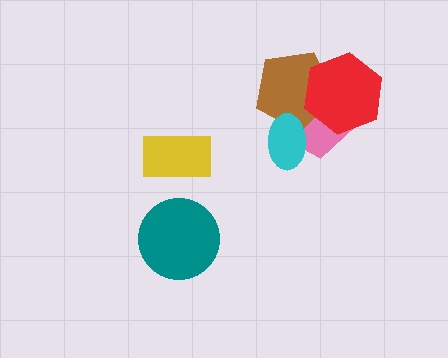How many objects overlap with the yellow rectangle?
0 objects overlap with the yellow rectangle.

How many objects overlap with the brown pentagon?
3 objects overlap with the brown pentagon.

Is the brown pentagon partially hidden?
Yes, it is partially covered by another shape.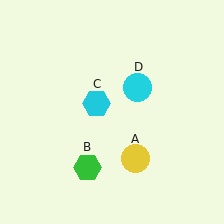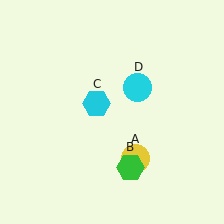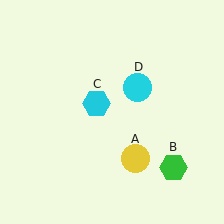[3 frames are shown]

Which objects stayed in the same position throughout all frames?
Yellow circle (object A) and cyan hexagon (object C) and cyan circle (object D) remained stationary.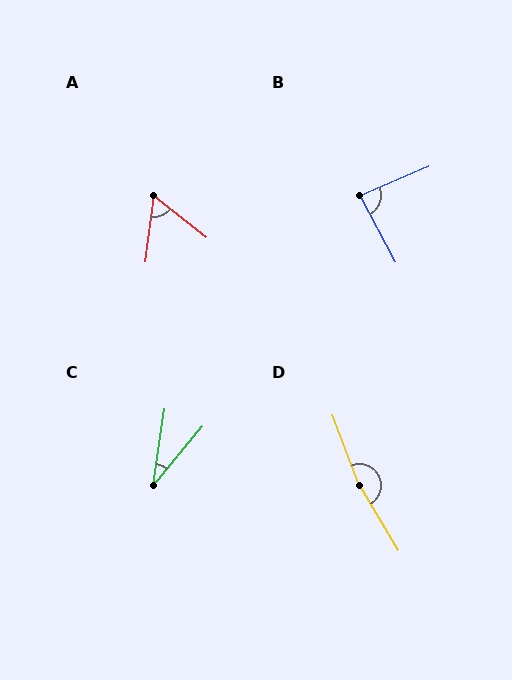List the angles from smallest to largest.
C (32°), A (59°), B (85°), D (170°).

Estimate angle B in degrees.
Approximately 85 degrees.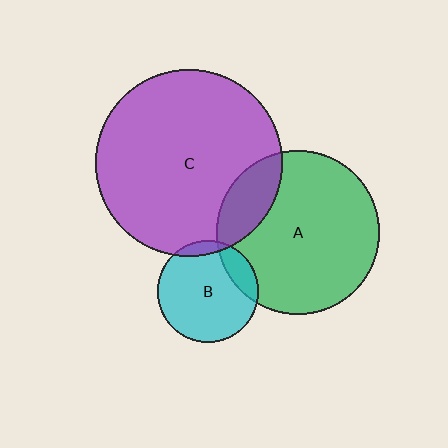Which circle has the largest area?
Circle C (purple).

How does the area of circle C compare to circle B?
Approximately 3.4 times.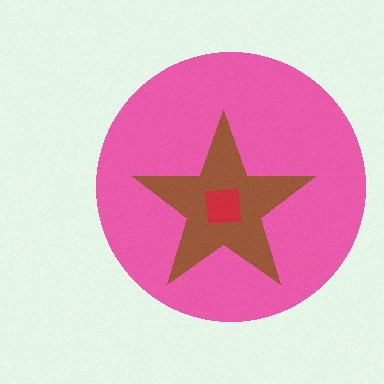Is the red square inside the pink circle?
Yes.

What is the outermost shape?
The pink circle.